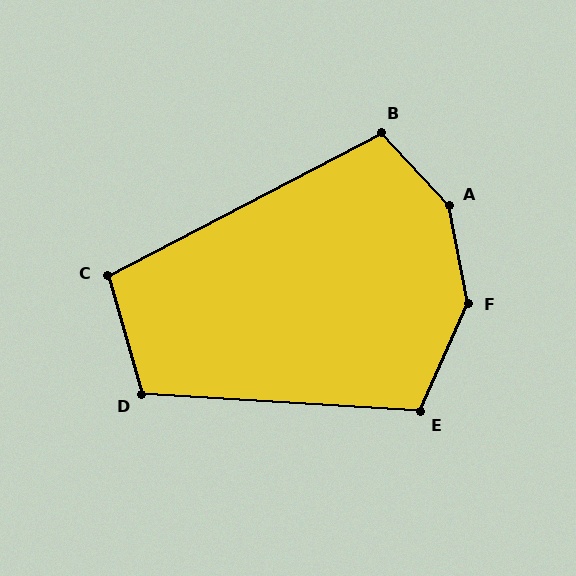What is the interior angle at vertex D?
Approximately 109 degrees (obtuse).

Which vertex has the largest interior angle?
A, at approximately 148 degrees.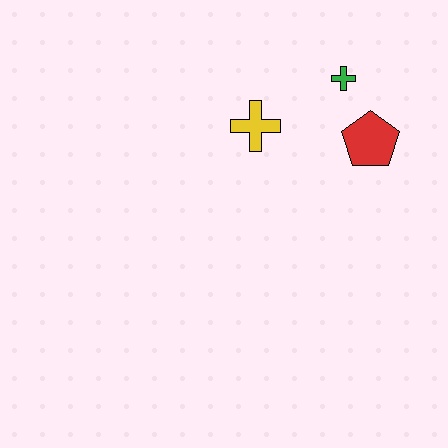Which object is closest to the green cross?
The red pentagon is closest to the green cross.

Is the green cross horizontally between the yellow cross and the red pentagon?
Yes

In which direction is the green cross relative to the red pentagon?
The green cross is above the red pentagon.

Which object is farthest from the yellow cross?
The red pentagon is farthest from the yellow cross.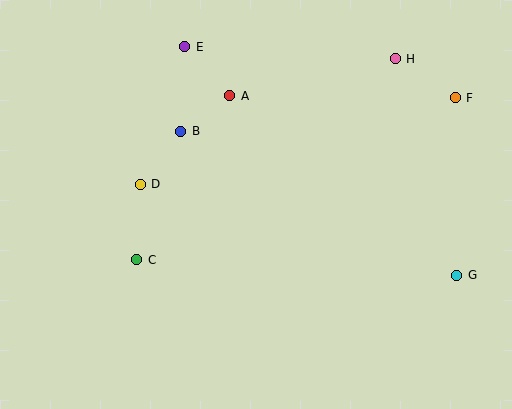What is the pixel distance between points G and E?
The distance between G and E is 355 pixels.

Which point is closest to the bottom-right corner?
Point G is closest to the bottom-right corner.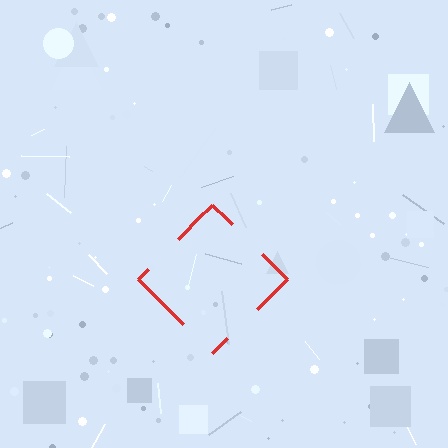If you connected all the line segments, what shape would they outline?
They would outline a diamond.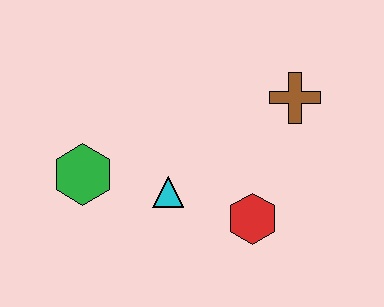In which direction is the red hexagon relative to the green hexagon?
The red hexagon is to the right of the green hexagon.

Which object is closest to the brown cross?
The red hexagon is closest to the brown cross.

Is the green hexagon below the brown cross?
Yes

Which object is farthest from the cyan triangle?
The brown cross is farthest from the cyan triangle.